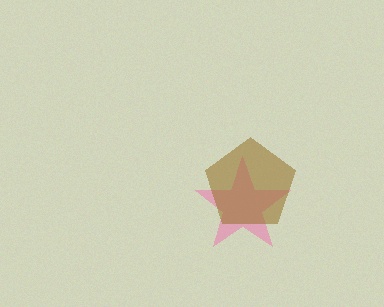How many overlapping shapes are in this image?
There are 2 overlapping shapes in the image.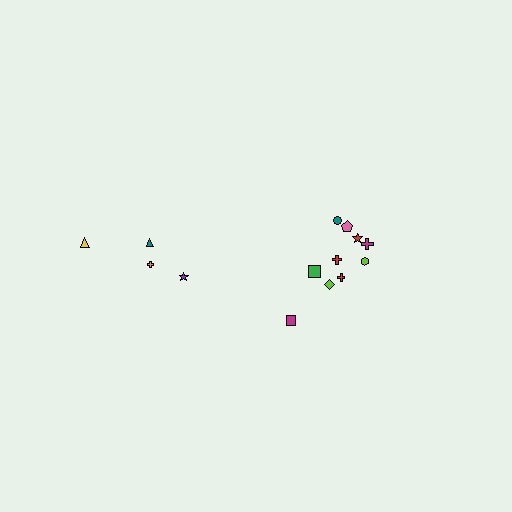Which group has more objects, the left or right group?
The right group.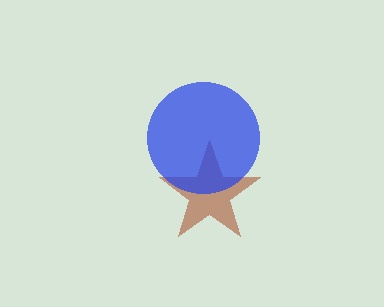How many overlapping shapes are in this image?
There are 2 overlapping shapes in the image.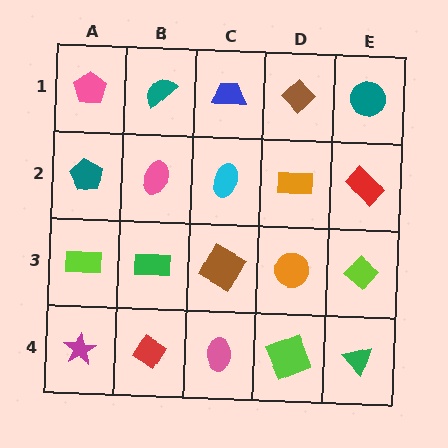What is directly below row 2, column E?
A lime diamond.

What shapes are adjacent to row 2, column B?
A teal semicircle (row 1, column B), a green rectangle (row 3, column B), a teal pentagon (row 2, column A), a cyan ellipse (row 2, column C).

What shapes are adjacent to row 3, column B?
A pink ellipse (row 2, column B), a red diamond (row 4, column B), a lime rectangle (row 3, column A), a brown square (row 3, column C).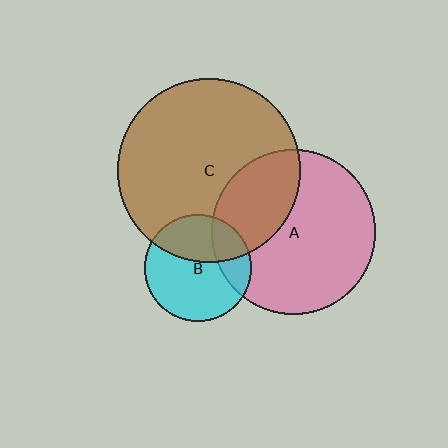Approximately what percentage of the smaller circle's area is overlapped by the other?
Approximately 30%.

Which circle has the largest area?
Circle C (brown).